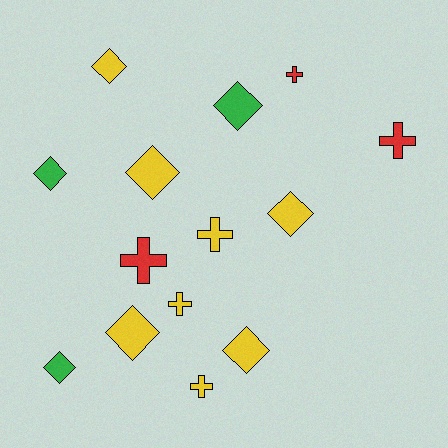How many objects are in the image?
There are 14 objects.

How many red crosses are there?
There are 3 red crosses.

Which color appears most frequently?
Yellow, with 8 objects.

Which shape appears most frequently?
Diamond, with 8 objects.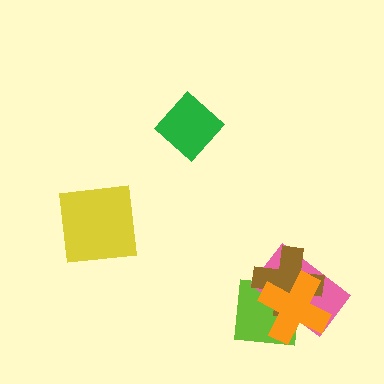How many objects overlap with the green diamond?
0 objects overlap with the green diamond.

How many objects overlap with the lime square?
3 objects overlap with the lime square.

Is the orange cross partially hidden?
No, no other shape covers it.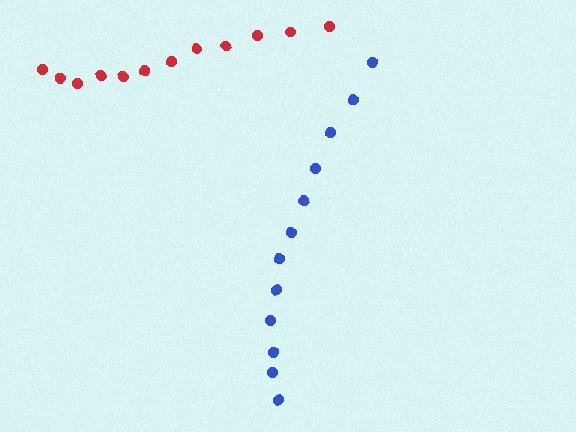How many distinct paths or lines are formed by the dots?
There are 2 distinct paths.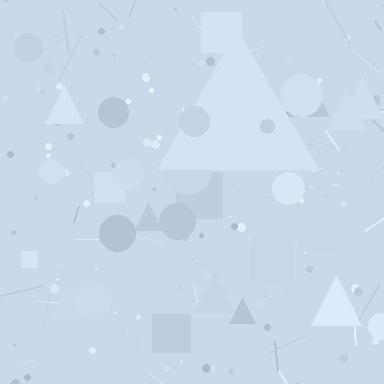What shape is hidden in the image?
A triangle is hidden in the image.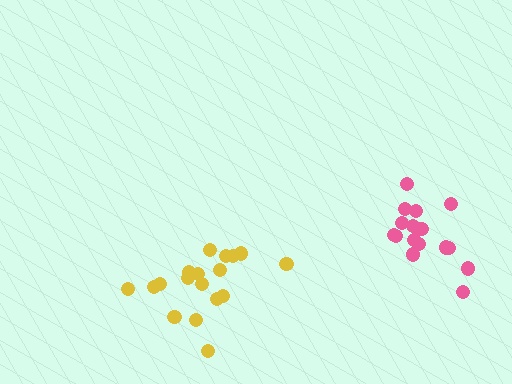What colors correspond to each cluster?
The clusters are colored: yellow, pink.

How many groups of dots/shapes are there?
There are 2 groups.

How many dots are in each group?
Group 1: 18 dots, Group 2: 17 dots (35 total).